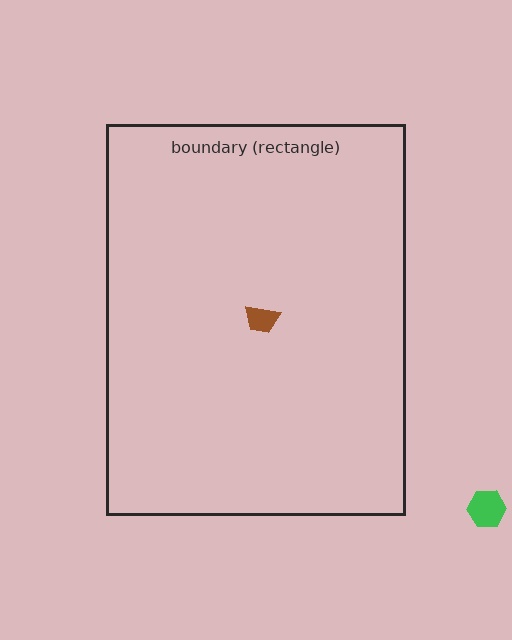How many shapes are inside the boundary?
1 inside, 1 outside.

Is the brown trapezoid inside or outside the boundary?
Inside.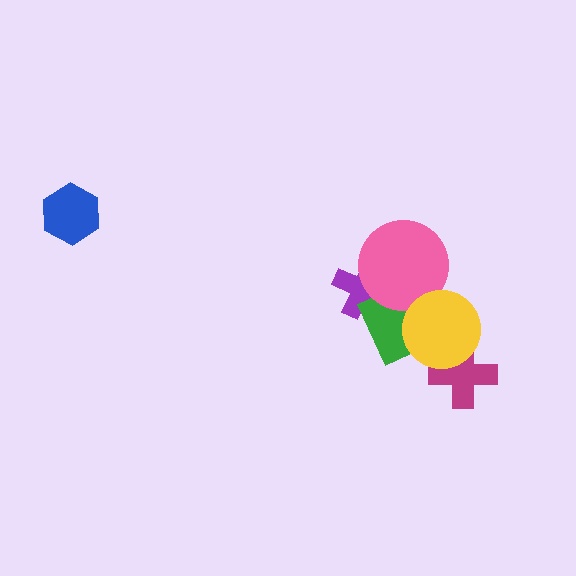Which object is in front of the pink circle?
The yellow circle is in front of the pink circle.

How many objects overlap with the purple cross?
2 objects overlap with the purple cross.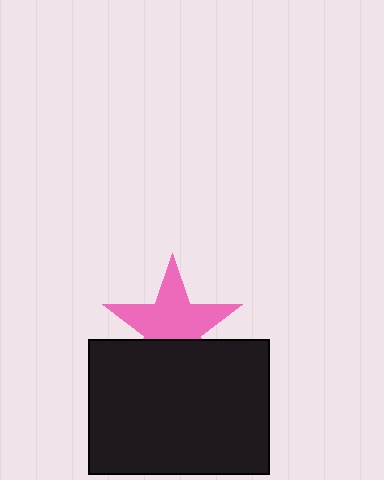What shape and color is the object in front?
The object in front is a black rectangle.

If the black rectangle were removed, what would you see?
You would see the complete pink star.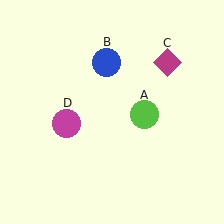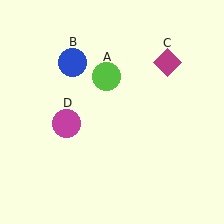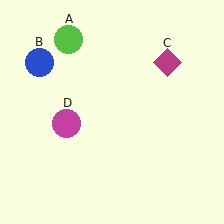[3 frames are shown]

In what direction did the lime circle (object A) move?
The lime circle (object A) moved up and to the left.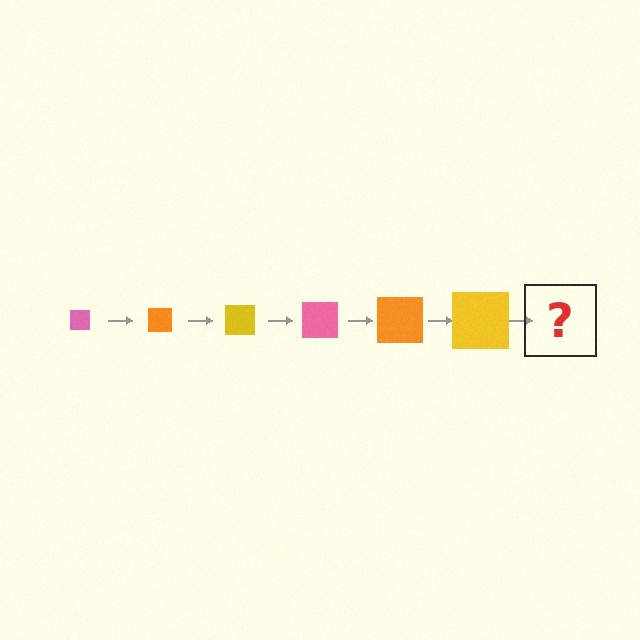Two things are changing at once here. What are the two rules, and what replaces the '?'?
The two rules are that the square grows larger each step and the color cycles through pink, orange, and yellow. The '?' should be a pink square, larger than the previous one.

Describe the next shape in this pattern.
It should be a pink square, larger than the previous one.